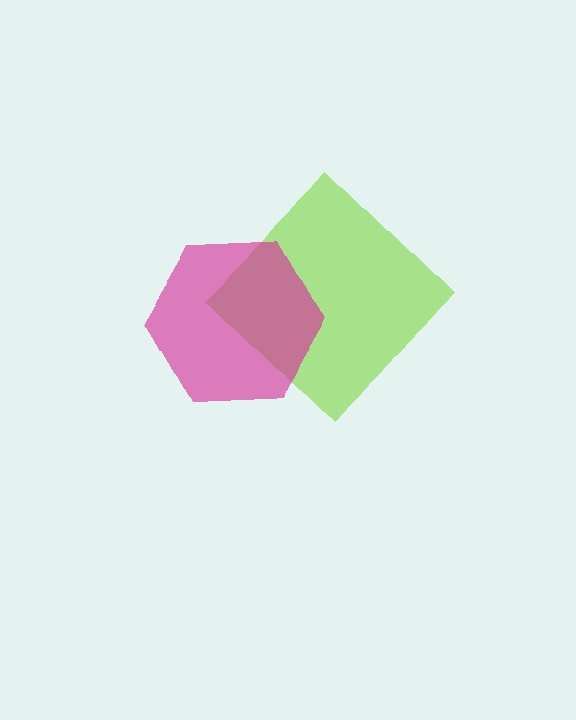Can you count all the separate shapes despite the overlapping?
Yes, there are 2 separate shapes.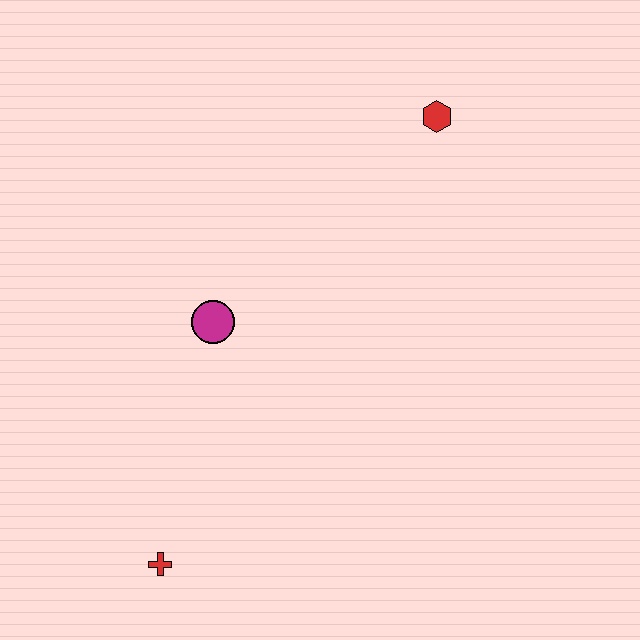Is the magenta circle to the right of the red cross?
Yes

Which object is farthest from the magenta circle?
The red hexagon is farthest from the magenta circle.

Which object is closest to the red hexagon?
The magenta circle is closest to the red hexagon.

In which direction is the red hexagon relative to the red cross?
The red hexagon is above the red cross.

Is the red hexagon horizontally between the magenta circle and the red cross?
No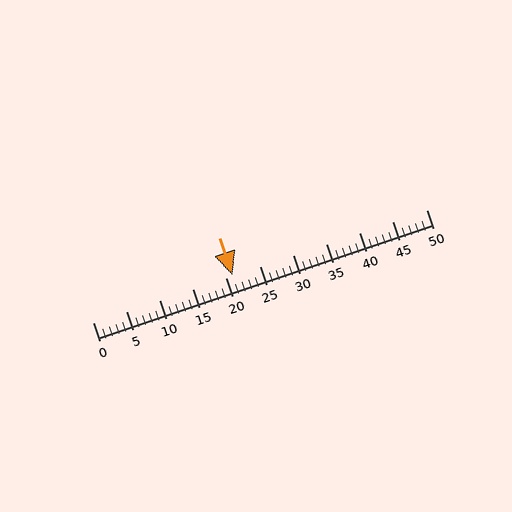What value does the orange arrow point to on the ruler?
The orange arrow points to approximately 21.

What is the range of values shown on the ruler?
The ruler shows values from 0 to 50.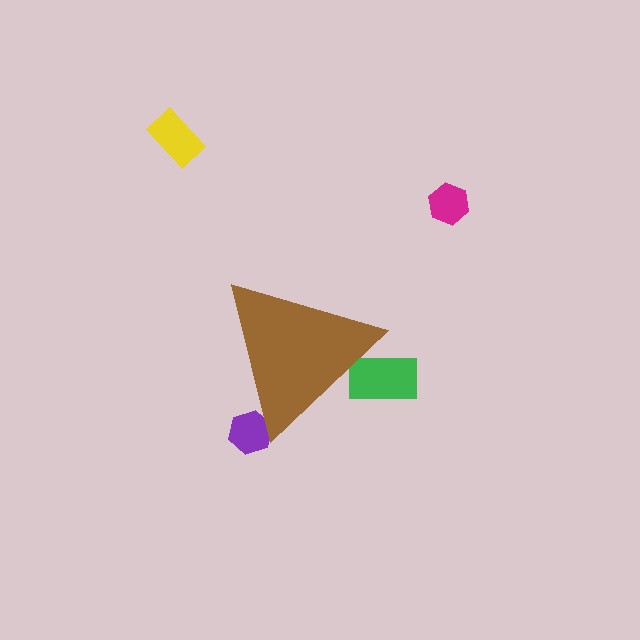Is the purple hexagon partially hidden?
Yes, the purple hexagon is partially hidden behind the brown triangle.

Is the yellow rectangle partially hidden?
No, the yellow rectangle is fully visible.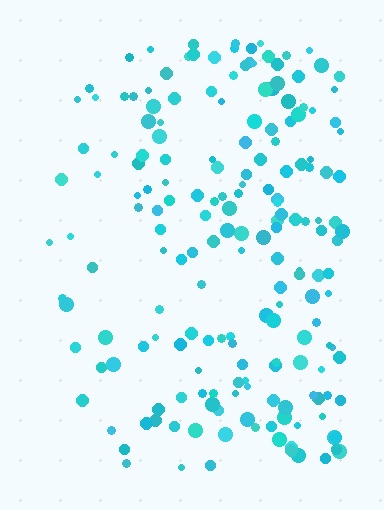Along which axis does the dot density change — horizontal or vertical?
Horizontal.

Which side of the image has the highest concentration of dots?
The right.